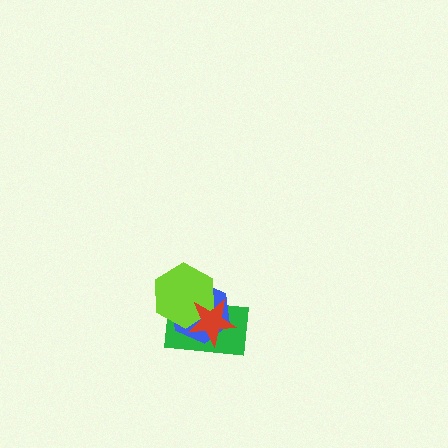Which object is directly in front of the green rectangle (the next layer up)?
The blue hexagon is directly in front of the green rectangle.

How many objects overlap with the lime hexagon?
3 objects overlap with the lime hexagon.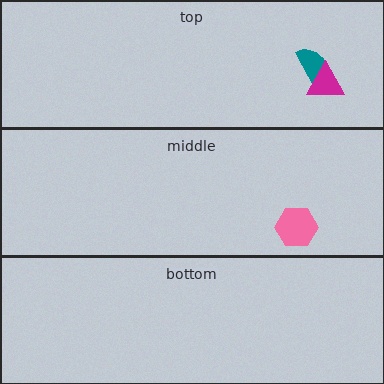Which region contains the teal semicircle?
The top region.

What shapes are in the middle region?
The pink hexagon.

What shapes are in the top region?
The teal semicircle, the magenta triangle.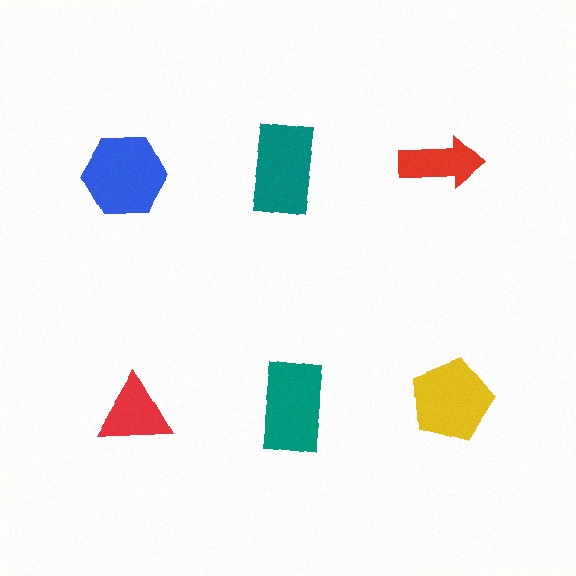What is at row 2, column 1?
A red triangle.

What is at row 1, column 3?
A red arrow.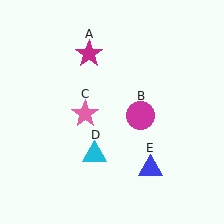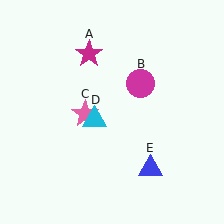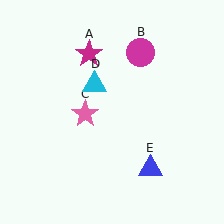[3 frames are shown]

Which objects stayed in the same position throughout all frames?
Magenta star (object A) and pink star (object C) and blue triangle (object E) remained stationary.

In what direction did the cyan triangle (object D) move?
The cyan triangle (object D) moved up.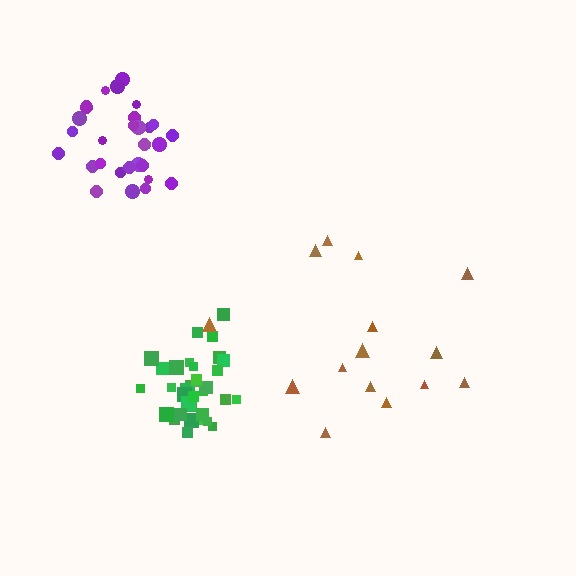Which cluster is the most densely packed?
Green.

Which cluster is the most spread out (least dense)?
Brown.